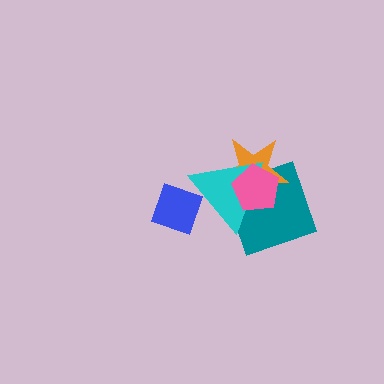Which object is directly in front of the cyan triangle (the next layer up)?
The blue diamond is directly in front of the cyan triangle.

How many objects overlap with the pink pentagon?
3 objects overlap with the pink pentagon.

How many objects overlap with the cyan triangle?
4 objects overlap with the cyan triangle.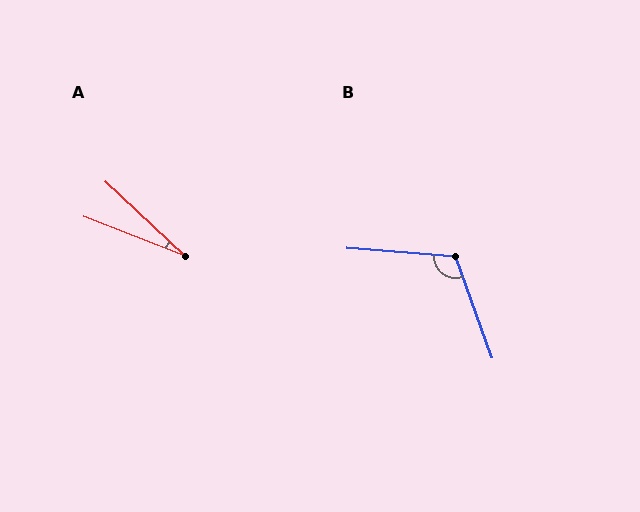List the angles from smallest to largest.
A (22°), B (114°).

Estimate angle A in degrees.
Approximately 22 degrees.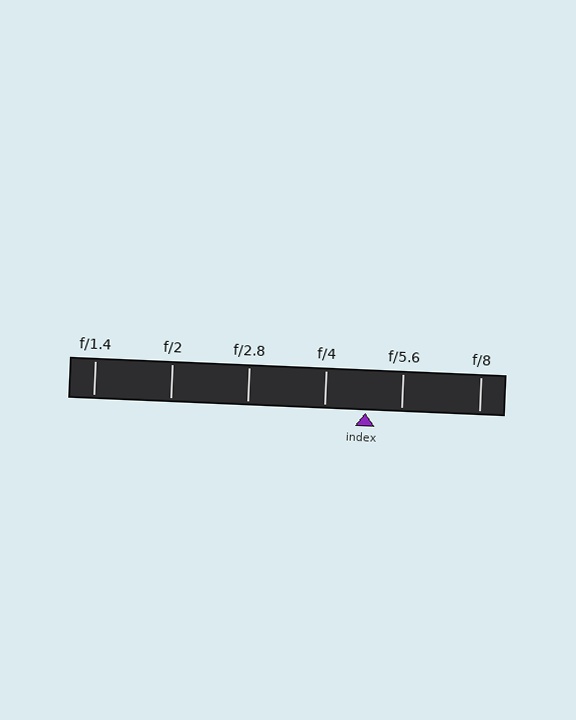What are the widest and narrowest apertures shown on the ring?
The widest aperture shown is f/1.4 and the narrowest is f/8.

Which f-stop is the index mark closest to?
The index mark is closest to f/5.6.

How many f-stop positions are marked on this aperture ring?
There are 6 f-stop positions marked.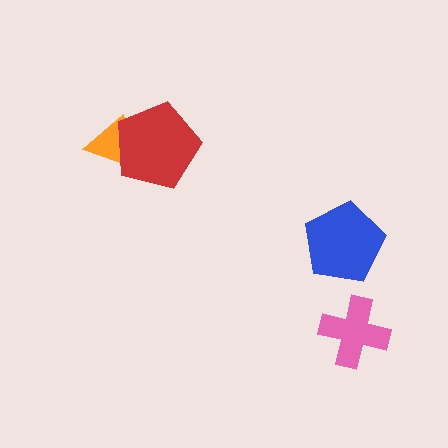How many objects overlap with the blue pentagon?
0 objects overlap with the blue pentagon.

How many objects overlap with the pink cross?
0 objects overlap with the pink cross.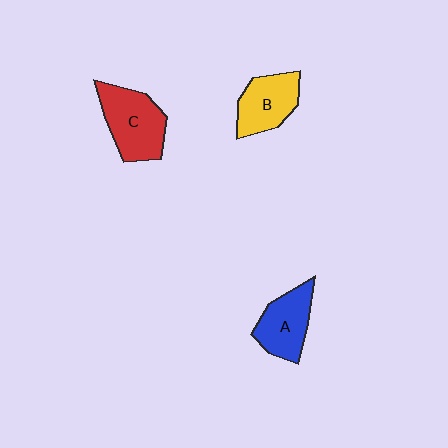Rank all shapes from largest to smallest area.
From largest to smallest: C (red), A (blue), B (yellow).